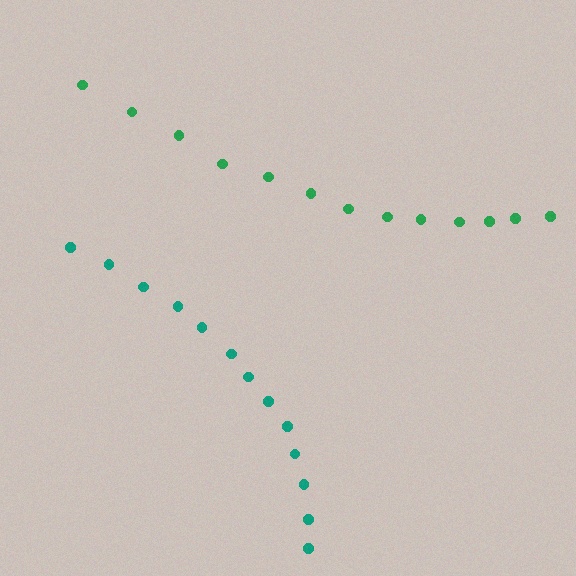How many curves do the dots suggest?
There are 2 distinct paths.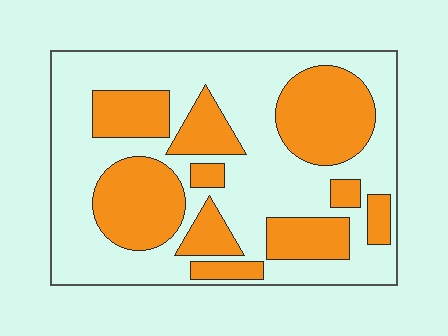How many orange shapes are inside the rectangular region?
10.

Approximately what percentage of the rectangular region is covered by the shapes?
Approximately 40%.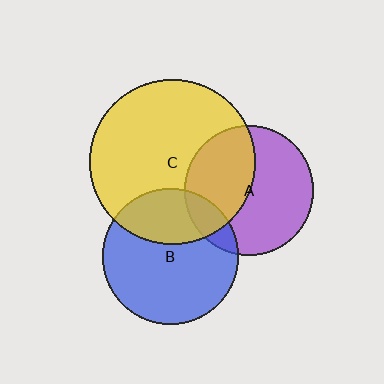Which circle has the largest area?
Circle C (yellow).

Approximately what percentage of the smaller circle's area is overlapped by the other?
Approximately 30%.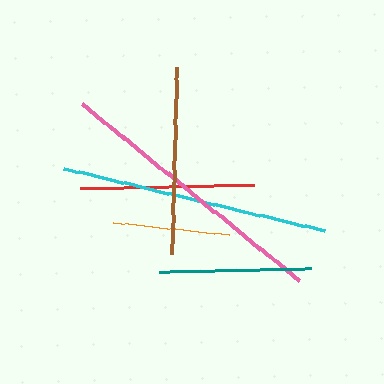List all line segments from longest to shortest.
From longest to shortest: pink, cyan, brown, red, teal, orange.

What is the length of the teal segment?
The teal segment is approximately 152 pixels long.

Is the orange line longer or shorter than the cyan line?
The cyan line is longer than the orange line.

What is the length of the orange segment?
The orange segment is approximately 118 pixels long.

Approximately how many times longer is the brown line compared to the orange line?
The brown line is approximately 1.6 times the length of the orange line.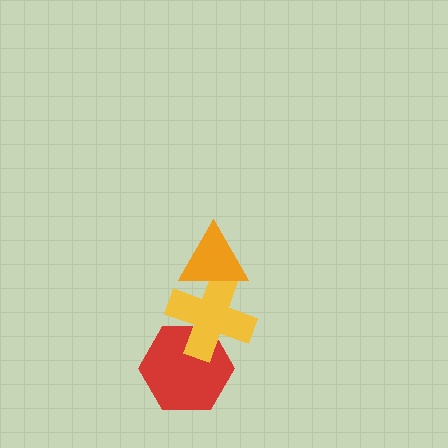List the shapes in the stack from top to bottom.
From top to bottom: the orange triangle, the yellow cross, the red hexagon.